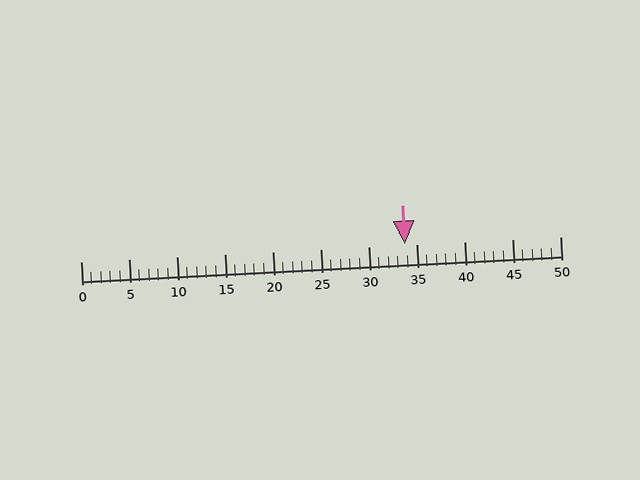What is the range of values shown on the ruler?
The ruler shows values from 0 to 50.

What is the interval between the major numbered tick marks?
The major tick marks are spaced 5 units apart.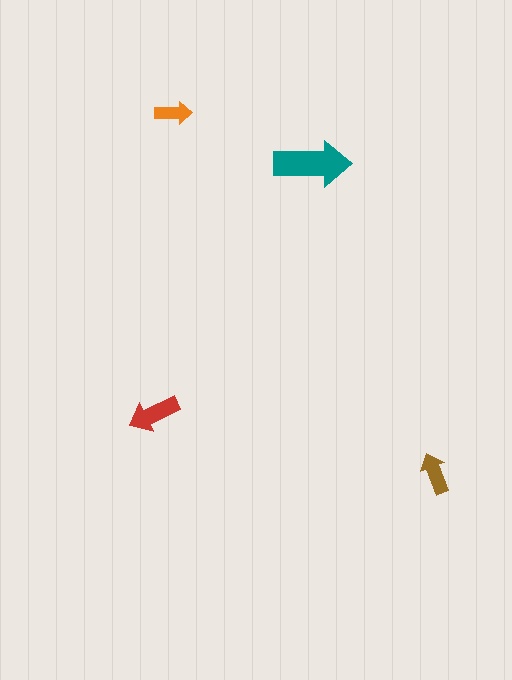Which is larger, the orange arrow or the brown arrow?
The brown one.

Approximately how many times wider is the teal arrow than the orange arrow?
About 2 times wider.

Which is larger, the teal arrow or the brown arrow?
The teal one.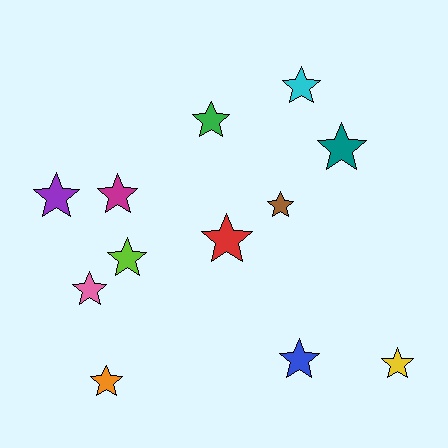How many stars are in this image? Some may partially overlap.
There are 12 stars.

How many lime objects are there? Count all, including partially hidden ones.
There is 1 lime object.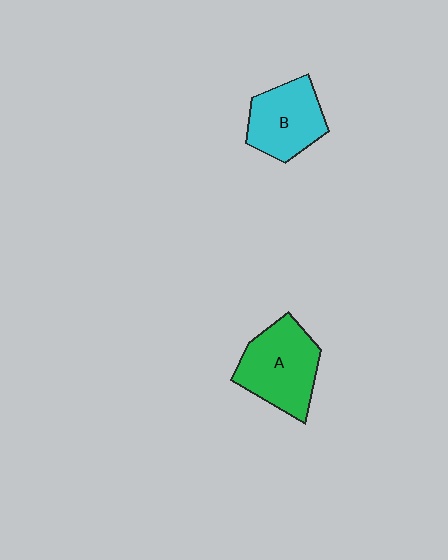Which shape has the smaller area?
Shape B (cyan).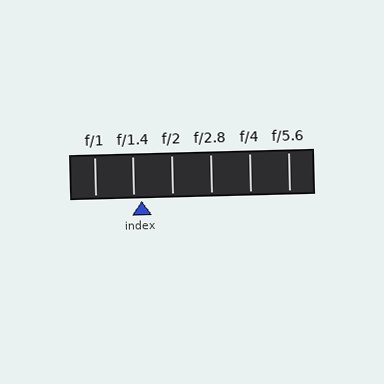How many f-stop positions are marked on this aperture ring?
There are 6 f-stop positions marked.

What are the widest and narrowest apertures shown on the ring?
The widest aperture shown is f/1 and the narrowest is f/5.6.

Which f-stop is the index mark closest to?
The index mark is closest to f/1.4.